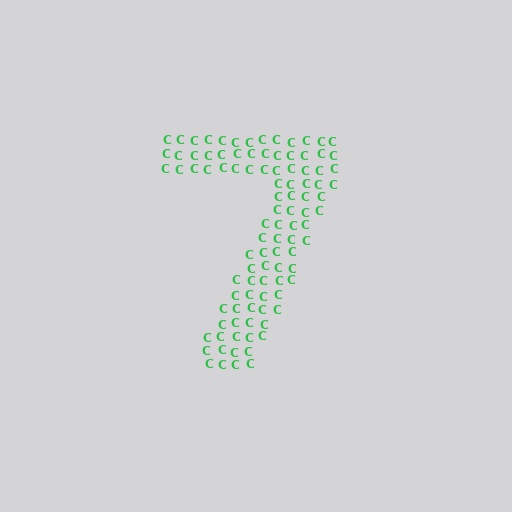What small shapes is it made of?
It is made of small letter C's.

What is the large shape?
The large shape is the digit 7.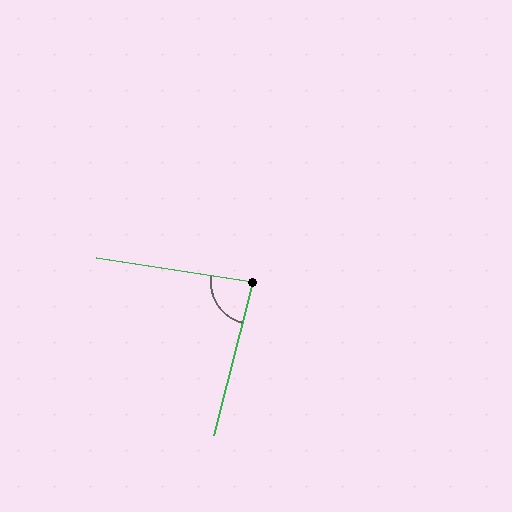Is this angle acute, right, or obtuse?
It is acute.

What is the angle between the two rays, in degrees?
Approximately 84 degrees.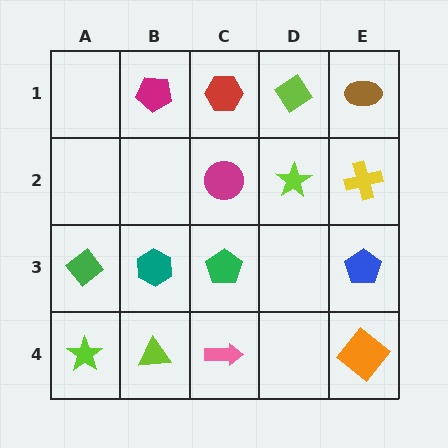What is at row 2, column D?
A lime star.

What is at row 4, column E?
An orange diamond.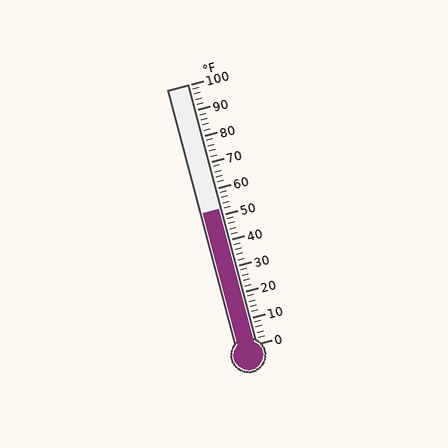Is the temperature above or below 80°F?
The temperature is below 80°F.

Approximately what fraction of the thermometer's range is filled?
The thermometer is filled to approximately 50% of its range.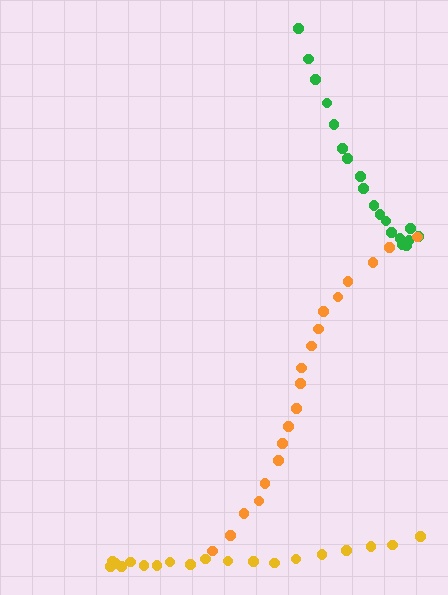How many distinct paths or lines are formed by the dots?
There are 3 distinct paths.